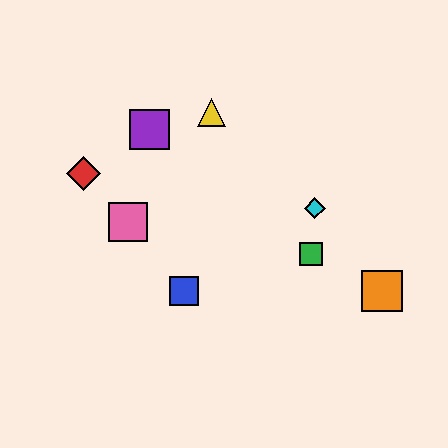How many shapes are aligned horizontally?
2 shapes (the blue square, the orange square) are aligned horizontally.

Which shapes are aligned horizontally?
The blue square, the orange square are aligned horizontally.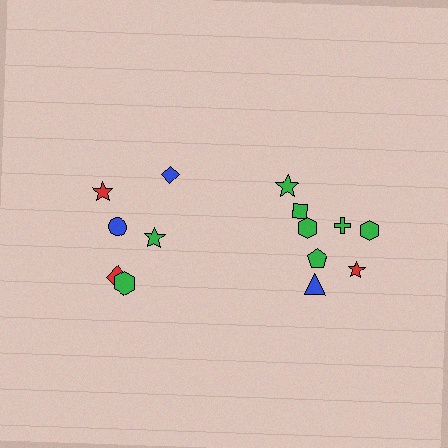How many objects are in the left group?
There are 6 objects.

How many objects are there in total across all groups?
There are 14 objects.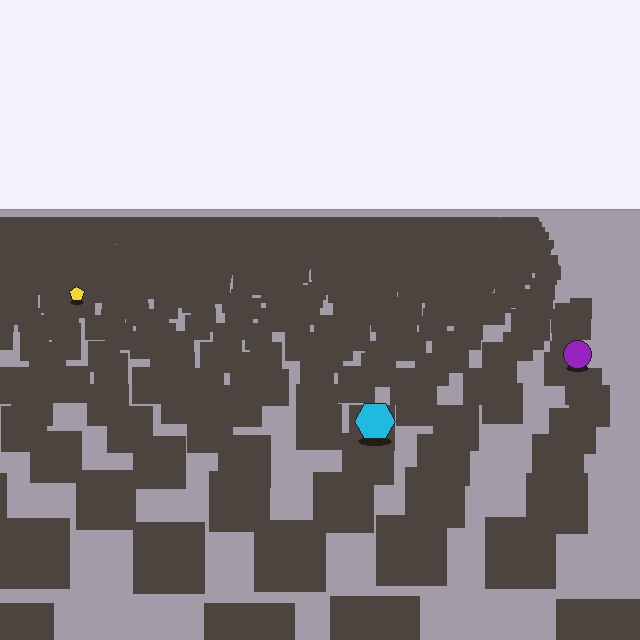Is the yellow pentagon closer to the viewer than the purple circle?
No. The purple circle is closer — you can tell from the texture gradient: the ground texture is coarser near it.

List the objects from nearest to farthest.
From nearest to farthest: the cyan hexagon, the purple circle, the yellow pentagon.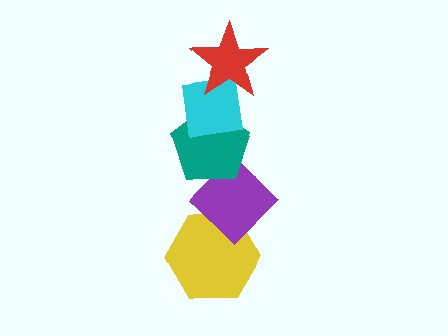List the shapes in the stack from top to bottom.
From top to bottom: the red star, the cyan square, the teal pentagon, the purple diamond, the yellow hexagon.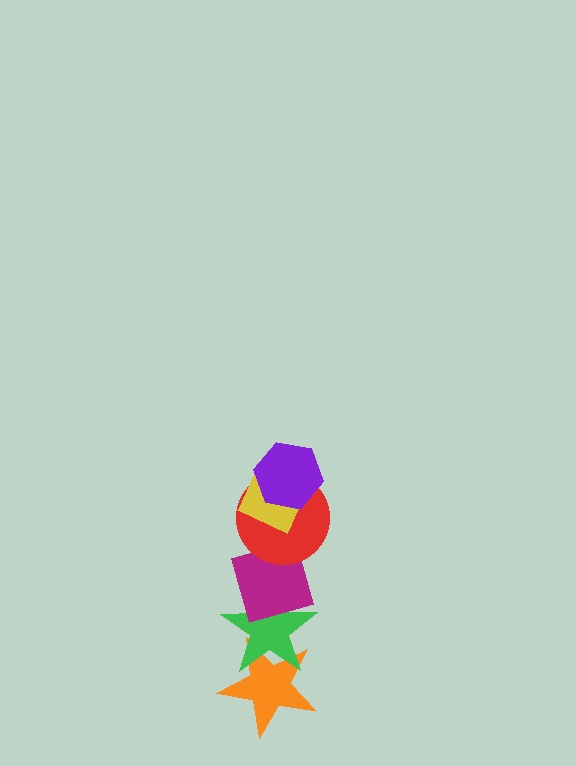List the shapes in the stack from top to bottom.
From top to bottom: the purple hexagon, the yellow diamond, the red circle, the magenta diamond, the green star, the orange star.